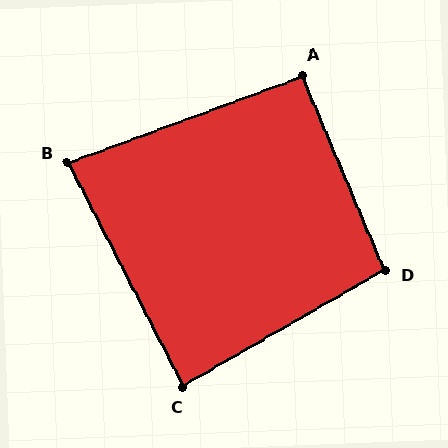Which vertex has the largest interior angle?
D, at approximately 97 degrees.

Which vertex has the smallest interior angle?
B, at approximately 83 degrees.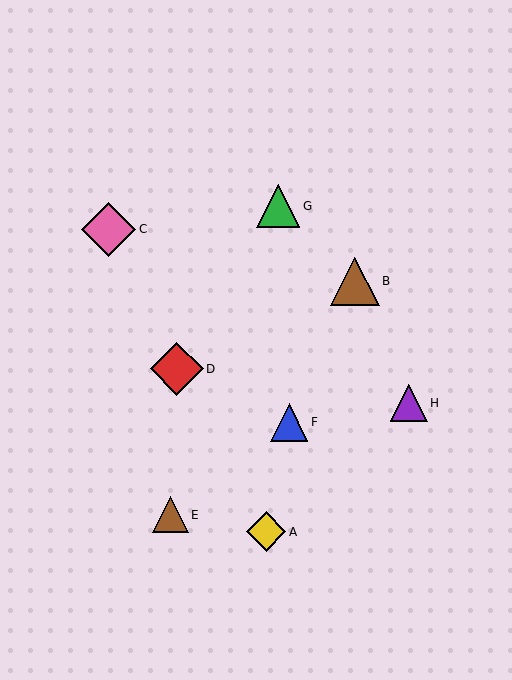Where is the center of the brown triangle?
The center of the brown triangle is at (170, 515).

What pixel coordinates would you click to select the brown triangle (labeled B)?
Click at (355, 281) to select the brown triangle B.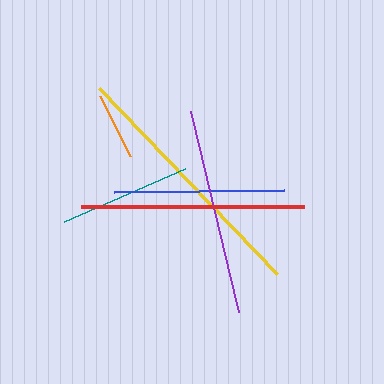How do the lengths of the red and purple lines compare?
The red and purple lines are approximately the same length.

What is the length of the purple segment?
The purple segment is approximately 206 pixels long.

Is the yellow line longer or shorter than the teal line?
The yellow line is longer than the teal line.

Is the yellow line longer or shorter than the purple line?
The yellow line is longer than the purple line.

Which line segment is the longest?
The yellow line is the longest at approximately 258 pixels.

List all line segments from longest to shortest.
From longest to shortest: yellow, red, purple, blue, teal, orange.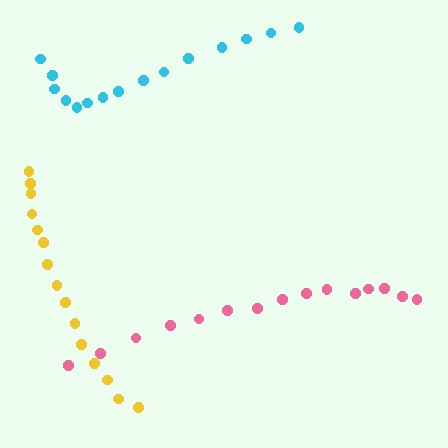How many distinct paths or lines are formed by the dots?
There are 3 distinct paths.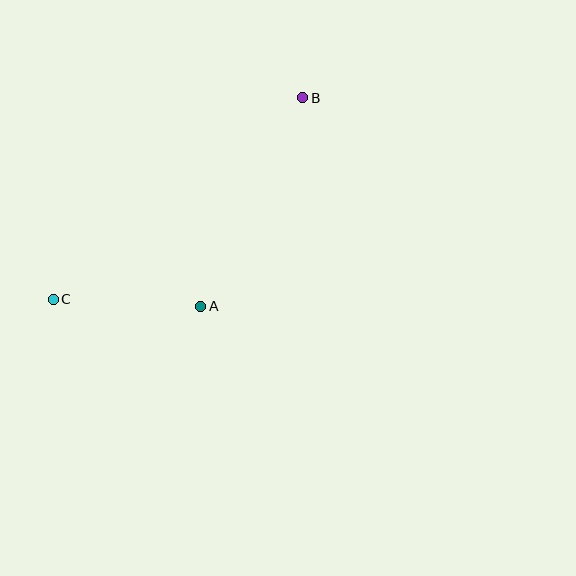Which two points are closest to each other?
Points A and C are closest to each other.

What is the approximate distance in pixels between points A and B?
The distance between A and B is approximately 232 pixels.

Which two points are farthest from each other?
Points B and C are farthest from each other.